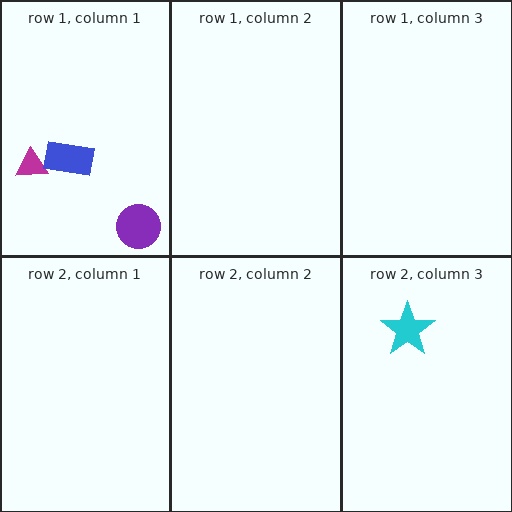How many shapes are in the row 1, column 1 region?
3.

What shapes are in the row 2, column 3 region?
The cyan star.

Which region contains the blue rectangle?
The row 1, column 1 region.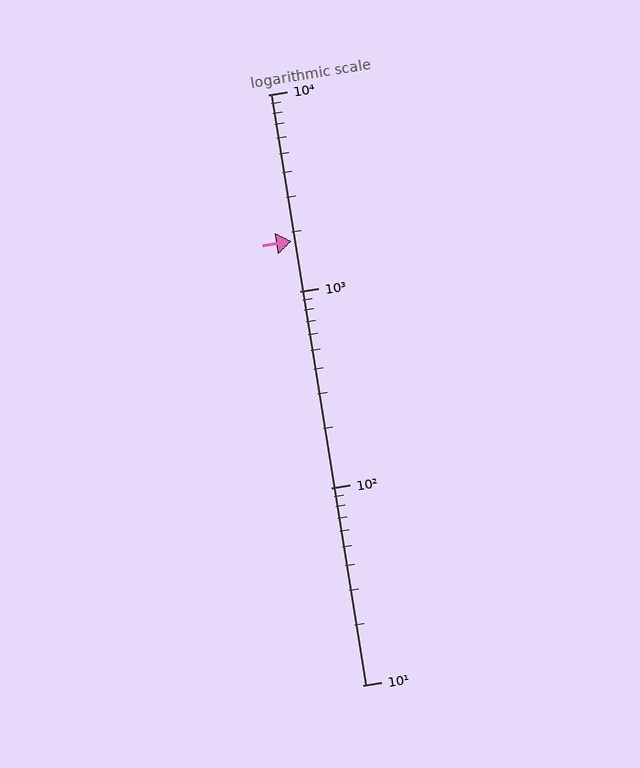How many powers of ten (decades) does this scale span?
The scale spans 3 decades, from 10 to 10000.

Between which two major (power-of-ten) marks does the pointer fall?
The pointer is between 1000 and 10000.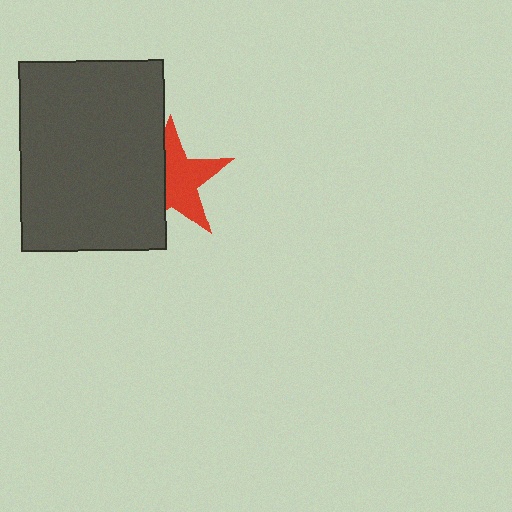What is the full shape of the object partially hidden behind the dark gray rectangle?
The partially hidden object is a red star.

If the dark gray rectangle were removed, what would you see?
You would see the complete red star.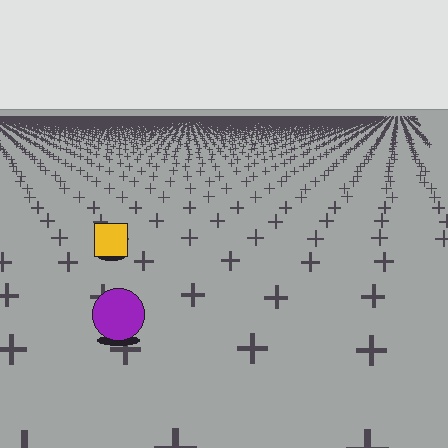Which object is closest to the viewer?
The purple circle is closest. The texture marks near it are larger and more spread out.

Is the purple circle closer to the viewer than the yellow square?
Yes. The purple circle is closer — you can tell from the texture gradient: the ground texture is coarser near it.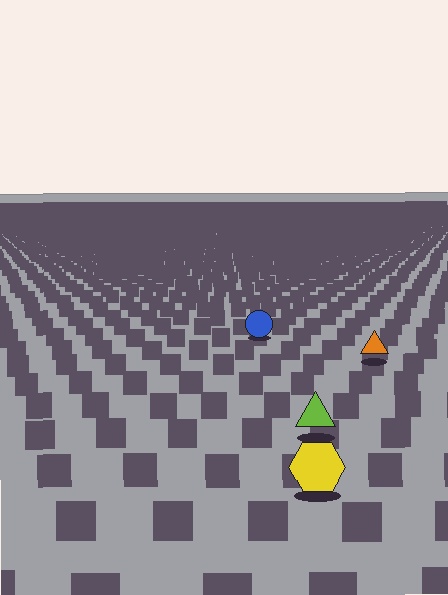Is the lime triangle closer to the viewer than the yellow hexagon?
No. The yellow hexagon is closer — you can tell from the texture gradient: the ground texture is coarser near it.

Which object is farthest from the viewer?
The blue circle is farthest from the viewer. It appears smaller and the ground texture around it is denser.